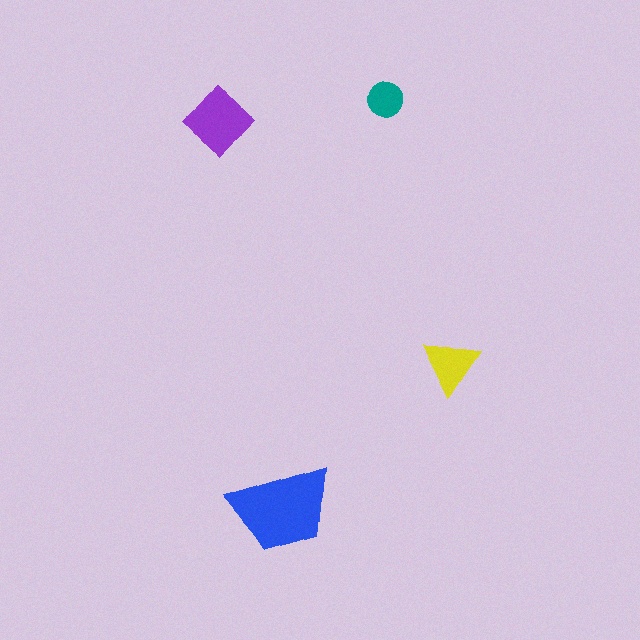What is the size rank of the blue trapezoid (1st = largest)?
1st.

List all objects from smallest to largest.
The teal circle, the yellow triangle, the purple diamond, the blue trapezoid.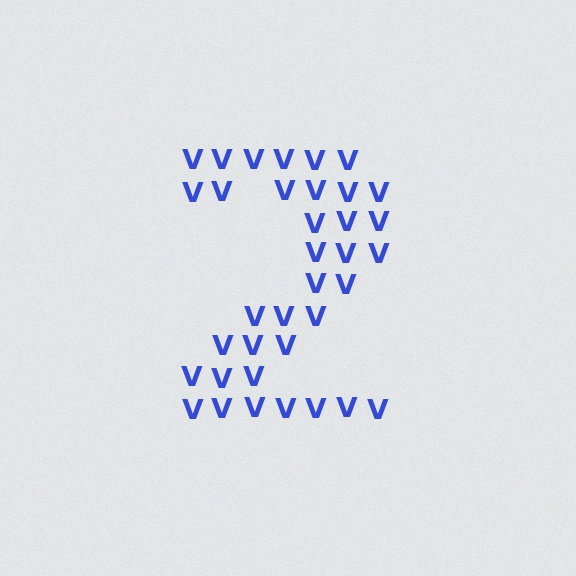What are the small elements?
The small elements are letter V's.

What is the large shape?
The large shape is the digit 2.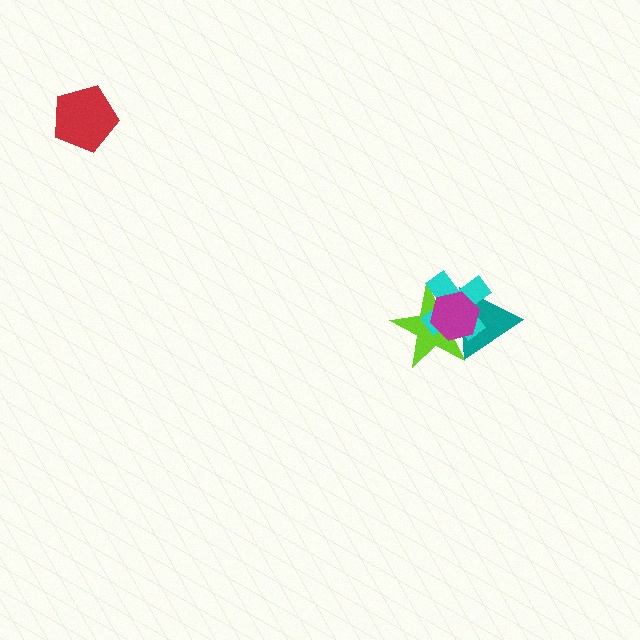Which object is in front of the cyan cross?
The magenta hexagon is in front of the cyan cross.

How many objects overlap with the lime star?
3 objects overlap with the lime star.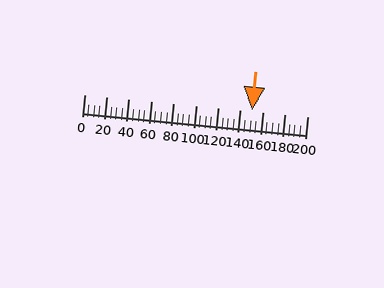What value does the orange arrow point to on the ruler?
The orange arrow points to approximately 150.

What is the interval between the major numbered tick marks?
The major tick marks are spaced 20 units apart.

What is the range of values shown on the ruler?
The ruler shows values from 0 to 200.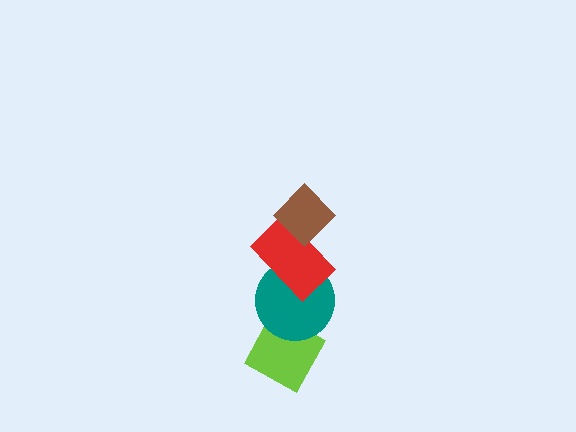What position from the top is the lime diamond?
The lime diamond is 4th from the top.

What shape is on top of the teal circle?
The red rectangle is on top of the teal circle.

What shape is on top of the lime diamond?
The teal circle is on top of the lime diamond.